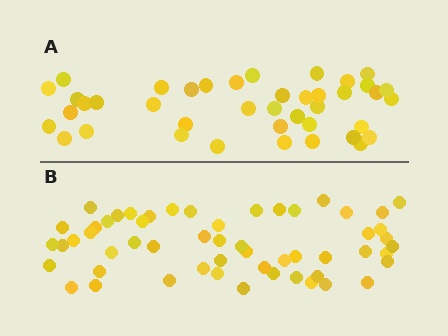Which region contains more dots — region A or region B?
Region B (the bottom region) has more dots.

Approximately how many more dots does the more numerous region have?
Region B has approximately 15 more dots than region A.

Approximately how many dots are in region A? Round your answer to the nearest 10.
About 40 dots. (The exact count is 41, which rounds to 40.)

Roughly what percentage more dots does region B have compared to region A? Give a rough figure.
About 35% more.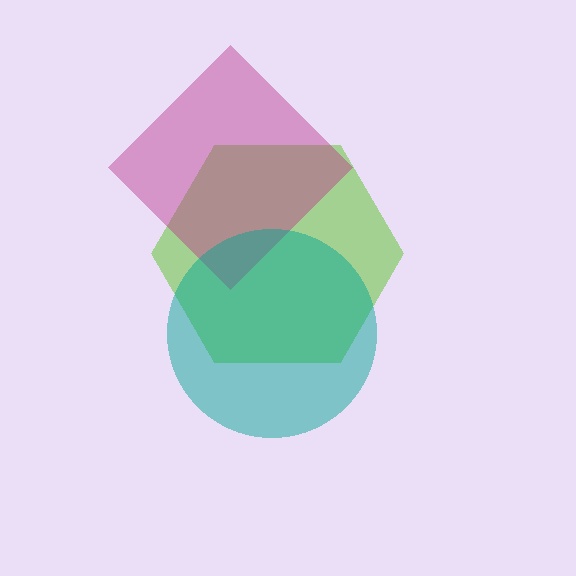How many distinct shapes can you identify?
There are 3 distinct shapes: a lime hexagon, a magenta diamond, a teal circle.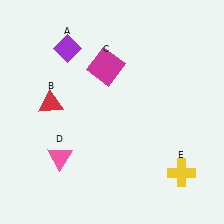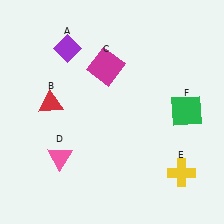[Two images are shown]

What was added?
A green square (F) was added in Image 2.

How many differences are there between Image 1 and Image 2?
There is 1 difference between the two images.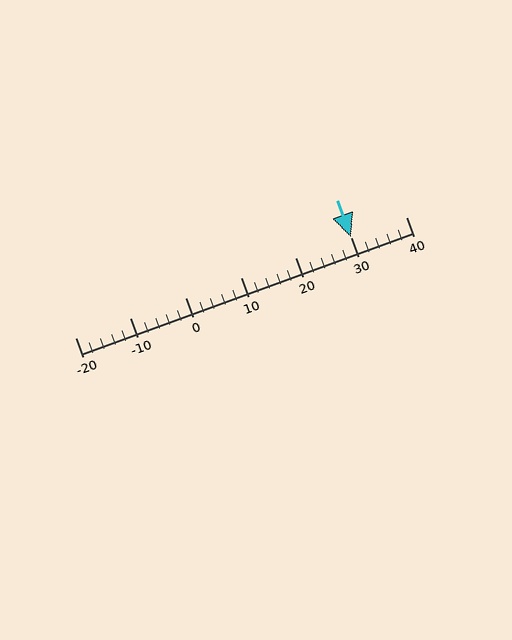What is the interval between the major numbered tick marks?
The major tick marks are spaced 10 units apart.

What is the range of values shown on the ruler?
The ruler shows values from -20 to 40.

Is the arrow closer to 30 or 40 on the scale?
The arrow is closer to 30.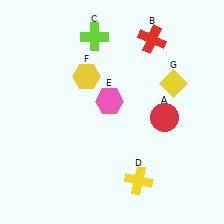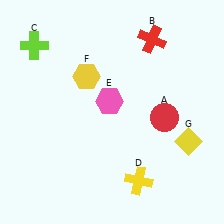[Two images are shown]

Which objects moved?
The objects that moved are: the lime cross (C), the yellow diamond (G).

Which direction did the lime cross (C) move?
The lime cross (C) moved left.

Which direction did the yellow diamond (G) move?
The yellow diamond (G) moved down.